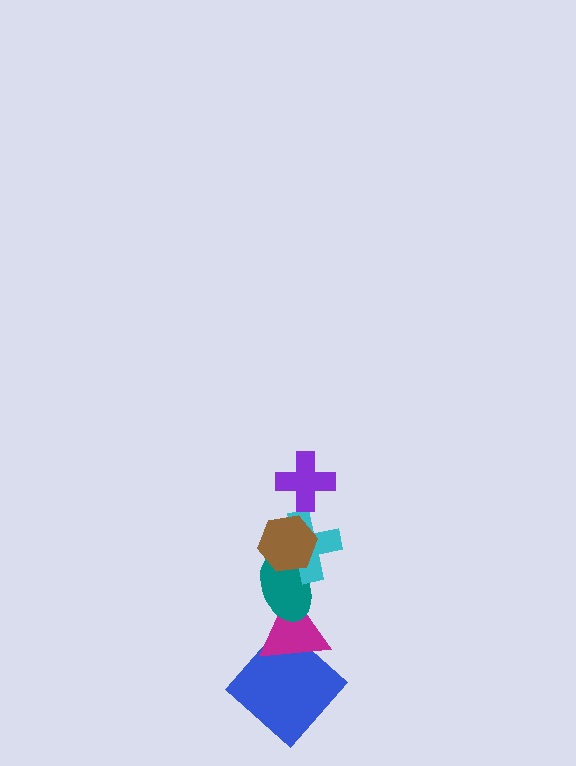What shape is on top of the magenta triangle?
The teal ellipse is on top of the magenta triangle.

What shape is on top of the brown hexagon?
The purple cross is on top of the brown hexagon.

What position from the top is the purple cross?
The purple cross is 1st from the top.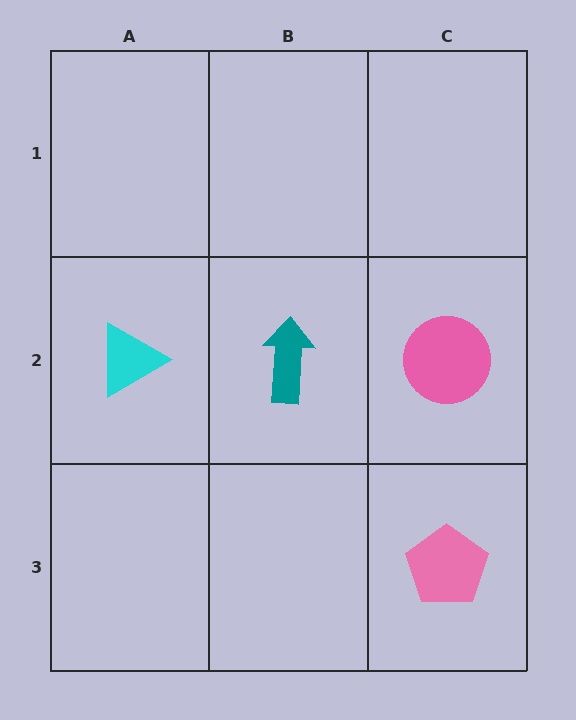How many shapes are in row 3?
1 shape.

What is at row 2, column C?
A pink circle.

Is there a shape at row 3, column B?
No, that cell is empty.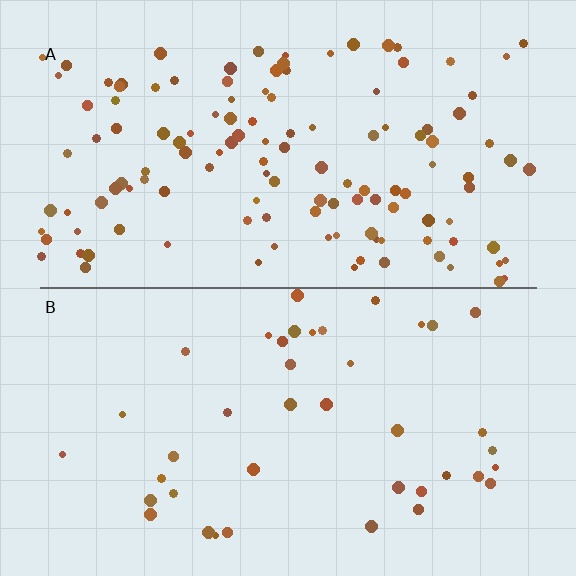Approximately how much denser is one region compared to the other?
Approximately 3.1× — region A over region B.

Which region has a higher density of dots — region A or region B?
A (the top).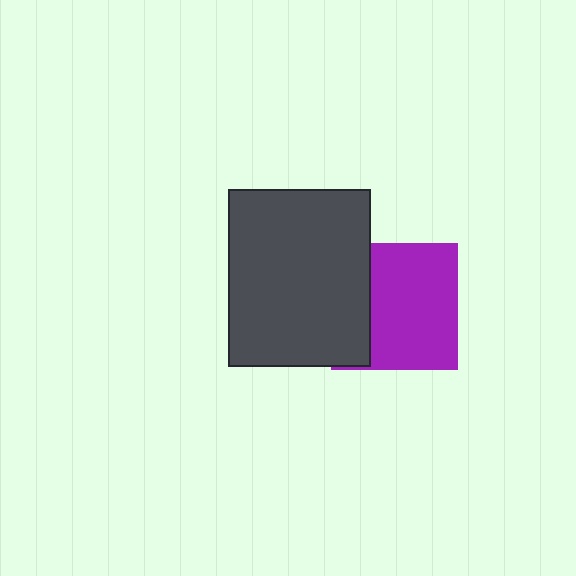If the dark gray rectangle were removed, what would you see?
You would see the complete purple square.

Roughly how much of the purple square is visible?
Most of it is visible (roughly 69%).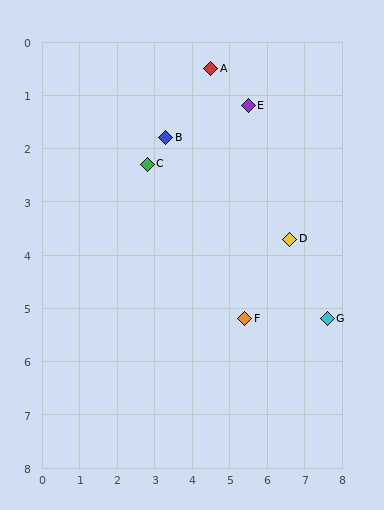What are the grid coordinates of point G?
Point G is at approximately (7.6, 5.2).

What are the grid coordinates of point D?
Point D is at approximately (6.6, 3.7).